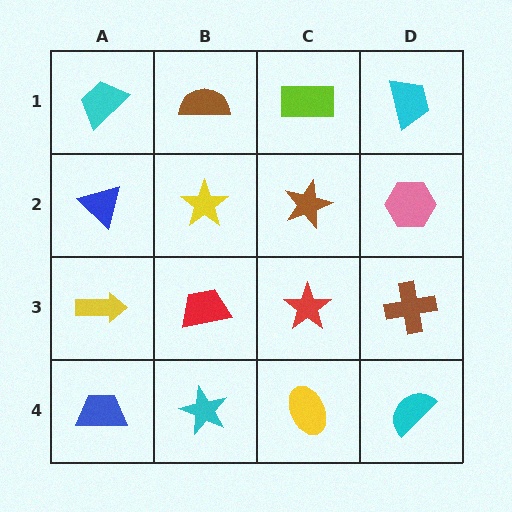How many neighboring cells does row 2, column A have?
3.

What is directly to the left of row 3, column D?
A red star.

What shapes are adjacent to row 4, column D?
A brown cross (row 3, column D), a yellow ellipse (row 4, column C).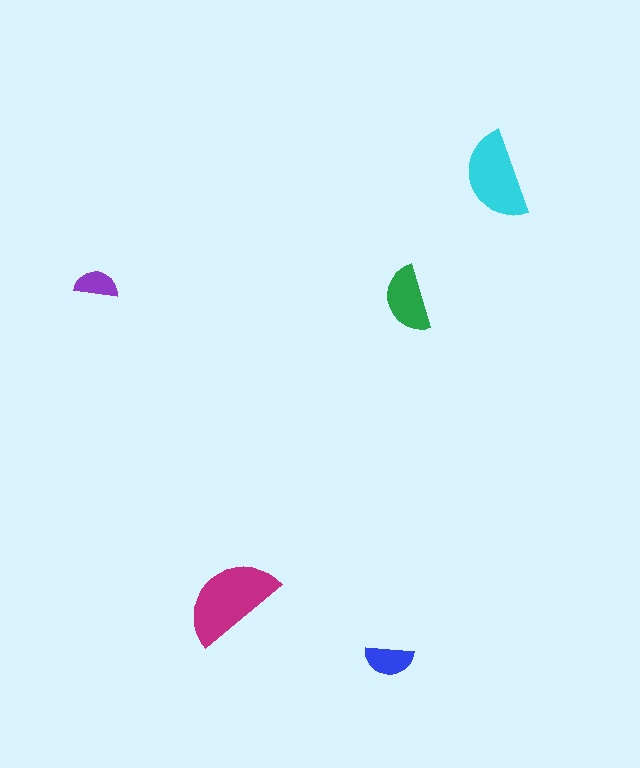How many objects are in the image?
There are 5 objects in the image.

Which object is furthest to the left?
The purple semicircle is leftmost.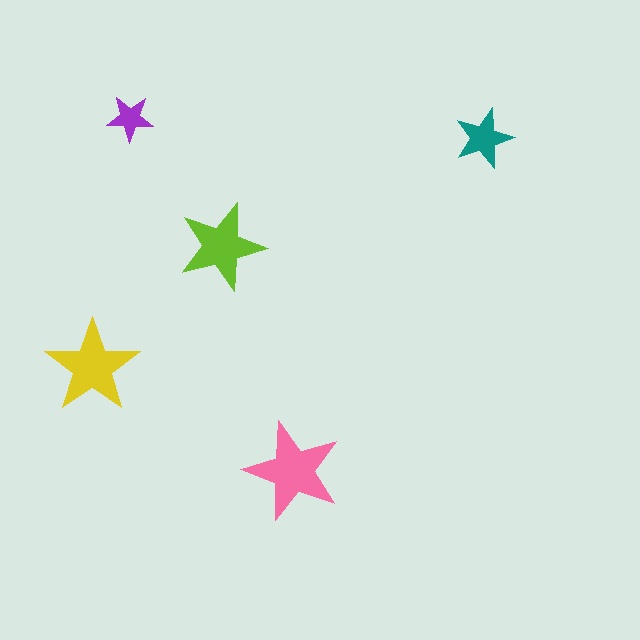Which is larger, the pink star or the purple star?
The pink one.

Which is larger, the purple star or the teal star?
The teal one.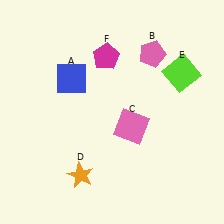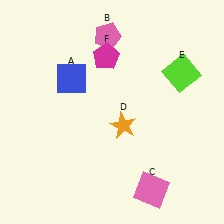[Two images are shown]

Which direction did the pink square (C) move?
The pink square (C) moved down.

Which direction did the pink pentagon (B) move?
The pink pentagon (B) moved left.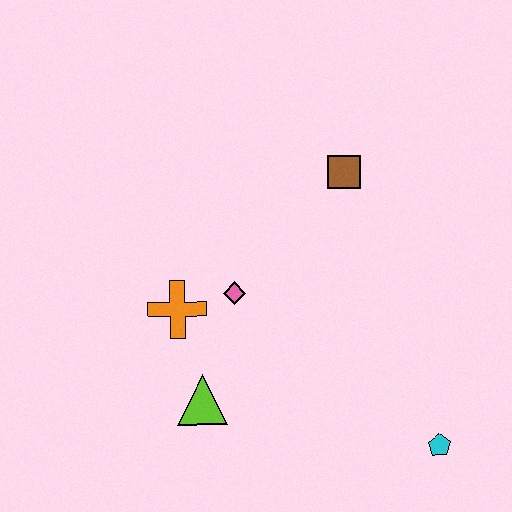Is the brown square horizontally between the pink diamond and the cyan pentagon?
Yes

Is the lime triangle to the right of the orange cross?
Yes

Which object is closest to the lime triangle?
The orange cross is closest to the lime triangle.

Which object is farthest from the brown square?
The cyan pentagon is farthest from the brown square.